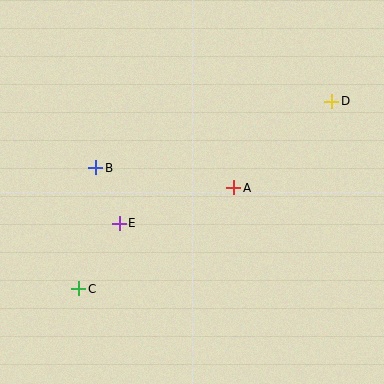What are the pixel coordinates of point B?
Point B is at (96, 168).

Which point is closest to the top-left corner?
Point B is closest to the top-left corner.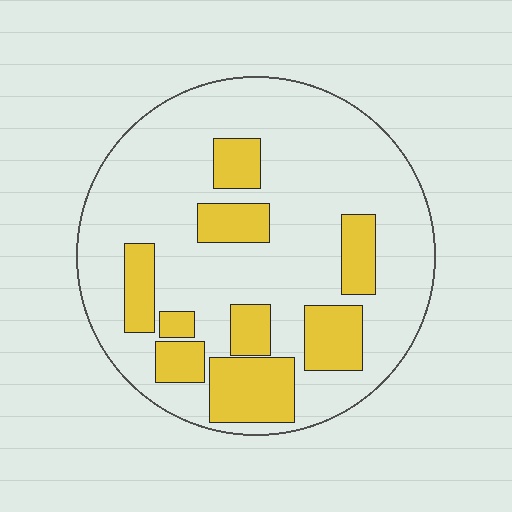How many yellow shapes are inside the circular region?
9.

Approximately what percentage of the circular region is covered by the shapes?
Approximately 25%.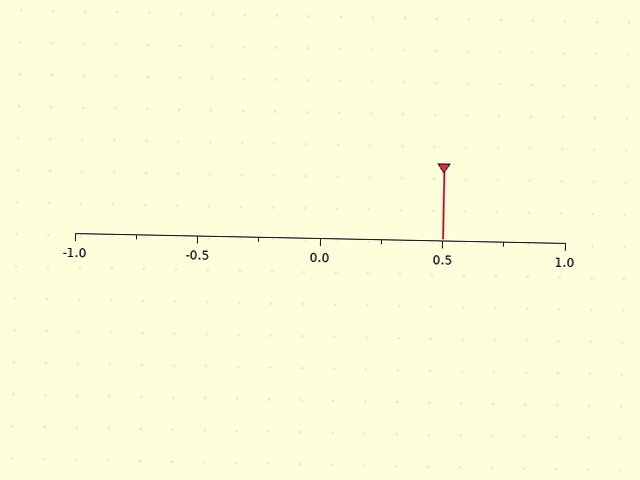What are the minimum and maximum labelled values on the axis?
The axis runs from -1.0 to 1.0.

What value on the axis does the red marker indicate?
The marker indicates approximately 0.5.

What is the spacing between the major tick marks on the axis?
The major ticks are spaced 0.5 apart.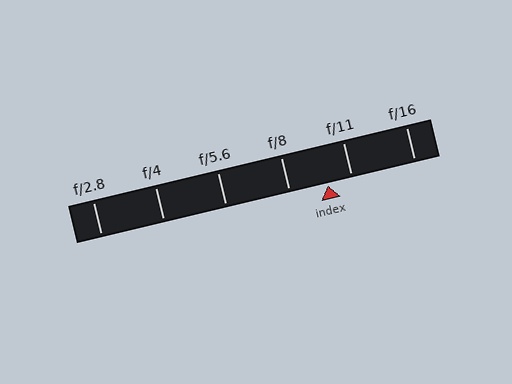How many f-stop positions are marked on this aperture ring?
There are 6 f-stop positions marked.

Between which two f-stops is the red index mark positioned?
The index mark is between f/8 and f/11.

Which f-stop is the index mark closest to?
The index mark is closest to f/11.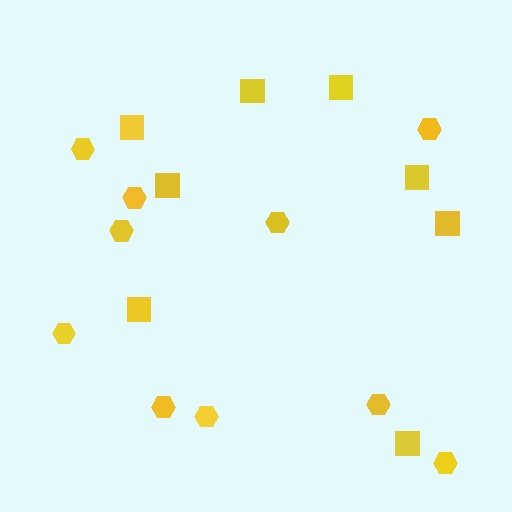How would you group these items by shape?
There are 2 groups: one group of hexagons (10) and one group of squares (8).